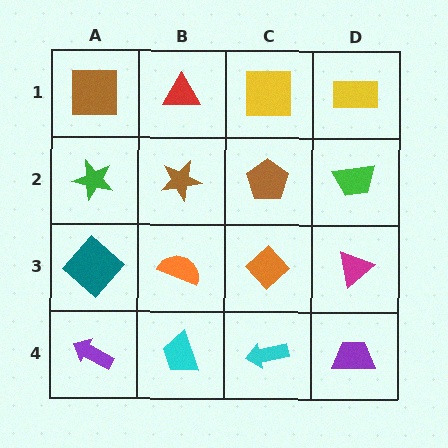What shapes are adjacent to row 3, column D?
A green trapezoid (row 2, column D), a purple trapezoid (row 4, column D), an orange diamond (row 3, column C).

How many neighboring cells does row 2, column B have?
4.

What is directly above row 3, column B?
A brown star.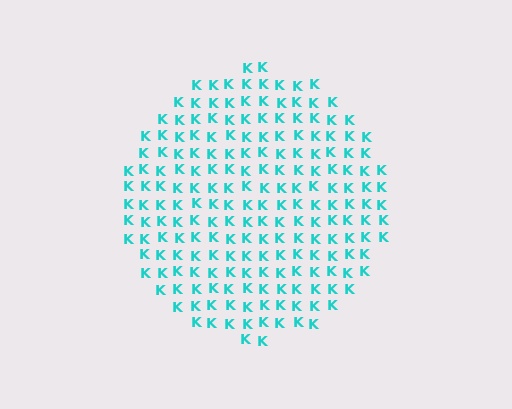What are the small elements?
The small elements are letter K's.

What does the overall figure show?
The overall figure shows a circle.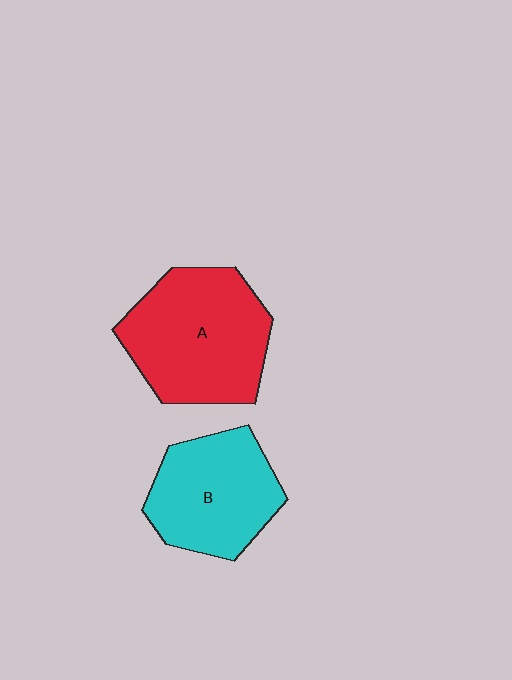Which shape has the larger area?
Shape A (red).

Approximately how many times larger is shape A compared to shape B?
Approximately 1.2 times.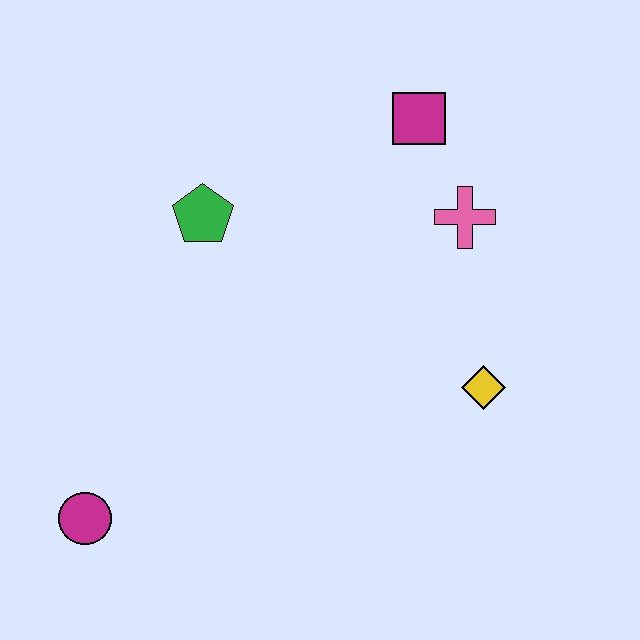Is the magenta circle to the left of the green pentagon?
Yes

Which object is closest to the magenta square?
The pink cross is closest to the magenta square.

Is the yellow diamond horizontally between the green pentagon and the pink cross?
No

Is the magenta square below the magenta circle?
No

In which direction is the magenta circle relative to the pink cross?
The magenta circle is to the left of the pink cross.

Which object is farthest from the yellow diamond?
The magenta circle is farthest from the yellow diamond.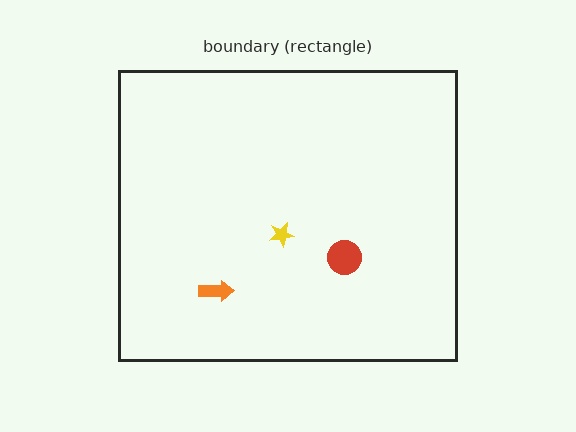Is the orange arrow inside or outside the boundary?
Inside.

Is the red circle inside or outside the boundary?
Inside.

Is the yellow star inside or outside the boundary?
Inside.